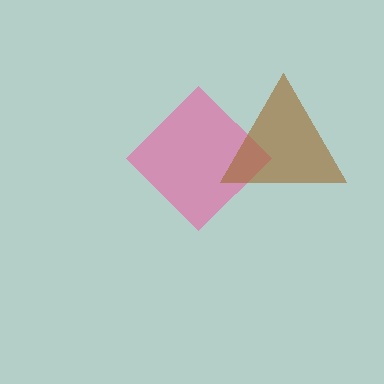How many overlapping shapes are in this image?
There are 2 overlapping shapes in the image.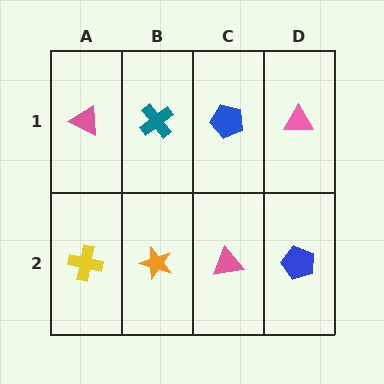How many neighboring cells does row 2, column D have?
2.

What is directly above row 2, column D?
A pink triangle.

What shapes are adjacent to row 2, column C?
A blue pentagon (row 1, column C), an orange star (row 2, column B), a blue pentagon (row 2, column D).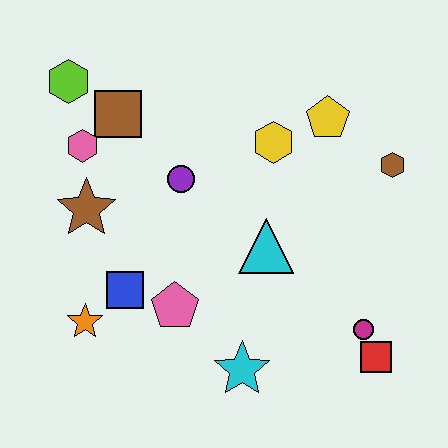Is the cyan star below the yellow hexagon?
Yes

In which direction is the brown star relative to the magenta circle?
The brown star is to the left of the magenta circle.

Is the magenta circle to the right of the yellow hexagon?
Yes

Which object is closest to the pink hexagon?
The brown square is closest to the pink hexagon.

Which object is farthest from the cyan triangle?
The lime hexagon is farthest from the cyan triangle.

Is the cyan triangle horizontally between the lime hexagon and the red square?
Yes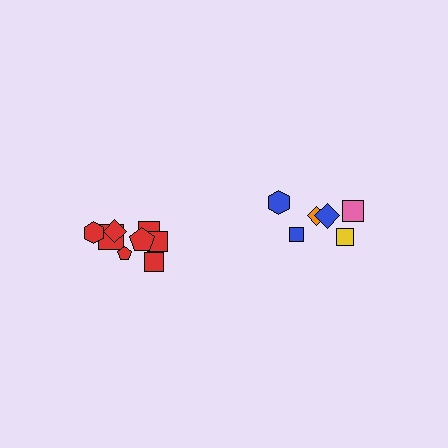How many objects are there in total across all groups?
There are 14 objects.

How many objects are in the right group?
There are 6 objects.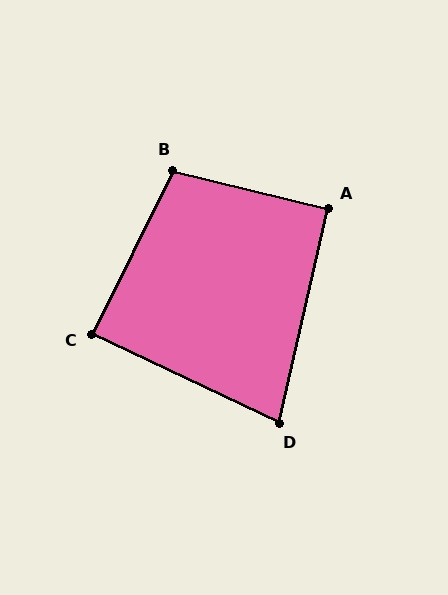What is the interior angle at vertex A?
Approximately 91 degrees (approximately right).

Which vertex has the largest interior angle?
B, at approximately 102 degrees.